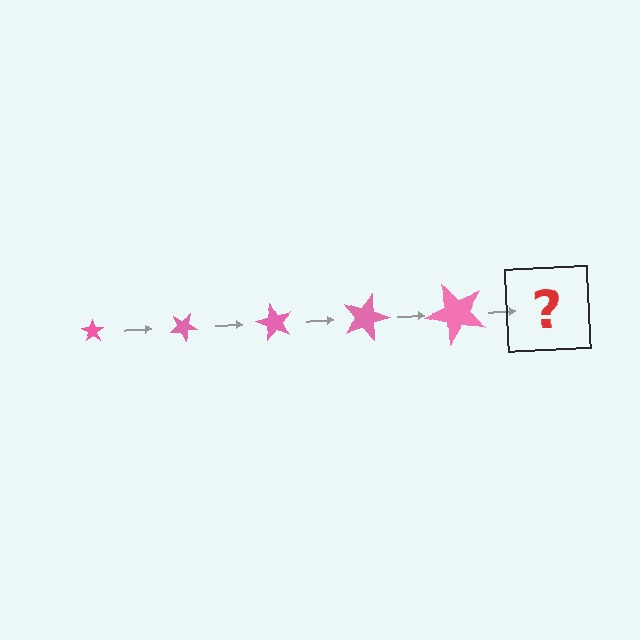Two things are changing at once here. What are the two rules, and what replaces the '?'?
The two rules are that the star grows larger each step and it rotates 30 degrees each step. The '?' should be a star, larger than the previous one and rotated 150 degrees from the start.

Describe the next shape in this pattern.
It should be a star, larger than the previous one and rotated 150 degrees from the start.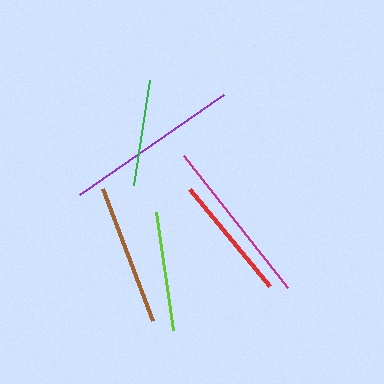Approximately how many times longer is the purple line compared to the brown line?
The purple line is approximately 1.2 times the length of the brown line.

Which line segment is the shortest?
The green line is the shortest at approximately 107 pixels.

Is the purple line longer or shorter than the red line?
The purple line is longer than the red line.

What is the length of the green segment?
The green segment is approximately 107 pixels long.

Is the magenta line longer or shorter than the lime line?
The magenta line is longer than the lime line.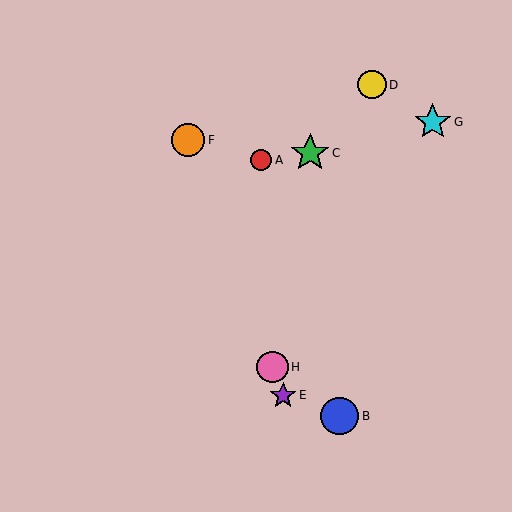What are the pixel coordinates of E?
Object E is at (283, 395).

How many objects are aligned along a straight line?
3 objects (E, F, H) are aligned along a straight line.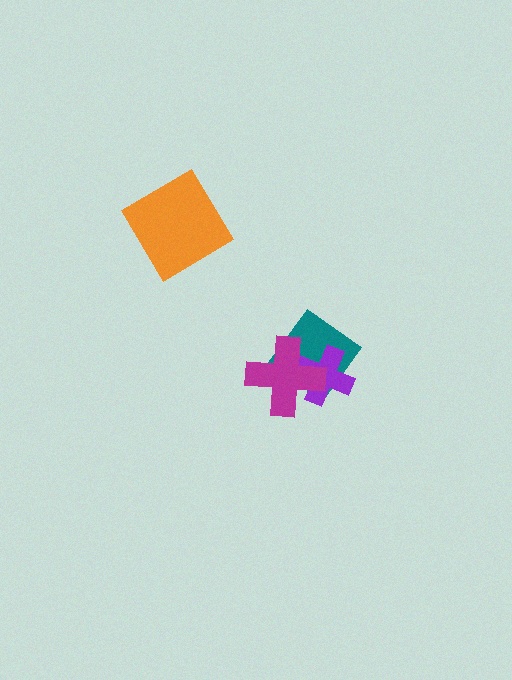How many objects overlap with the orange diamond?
0 objects overlap with the orange diamond.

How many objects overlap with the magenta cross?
2 objects overlap with the magenta cross.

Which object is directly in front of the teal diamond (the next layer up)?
The purple cross is directly in front of the teal diamond.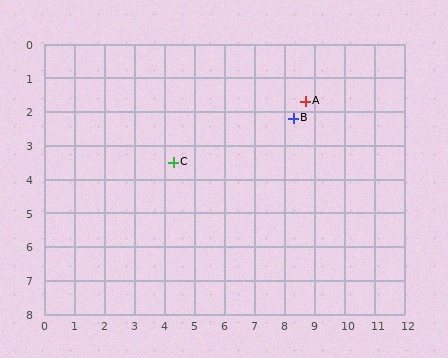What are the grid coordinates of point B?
Point B is at approximately (8.3, 2.2).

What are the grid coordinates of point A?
Point A is at approximately (8.7, 1.7).